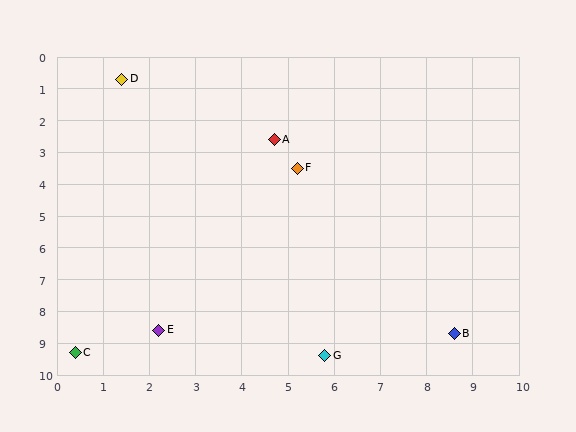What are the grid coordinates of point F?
Point F is at approximately (5.2, 3.5).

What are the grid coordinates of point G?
Point G is at approximately (5.8, 9.4).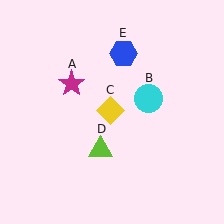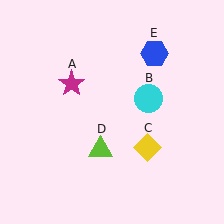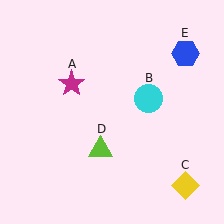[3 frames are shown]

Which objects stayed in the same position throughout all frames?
Magenta star (object A) and cyan circle (object B) and lime triangle (object D) remained stationary.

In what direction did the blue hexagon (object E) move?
The blue hexagon (object E) moved right.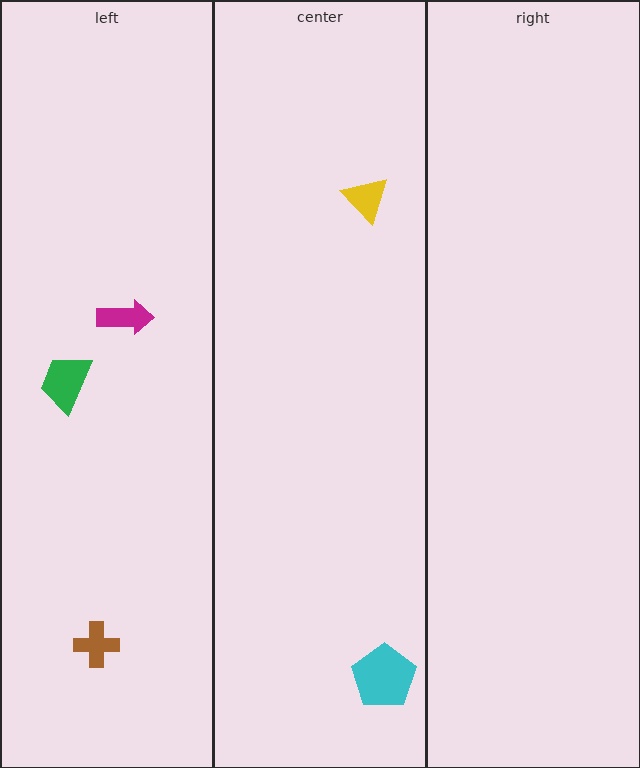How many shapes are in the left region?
3.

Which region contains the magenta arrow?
The left region.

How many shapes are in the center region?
2.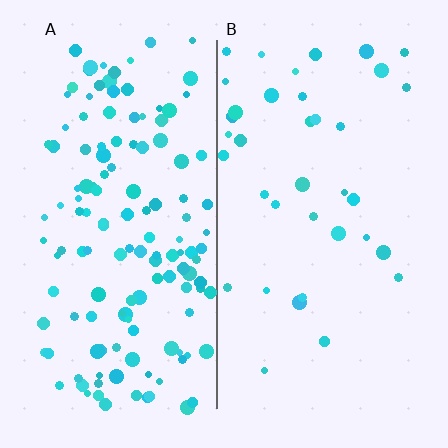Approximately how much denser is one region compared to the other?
Approximately 3.8× — region A over region B.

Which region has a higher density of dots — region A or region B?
A (the left).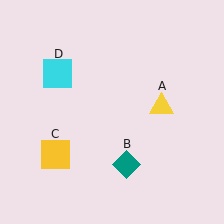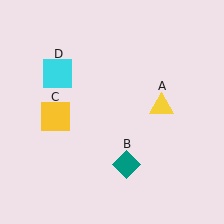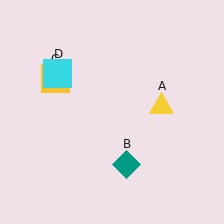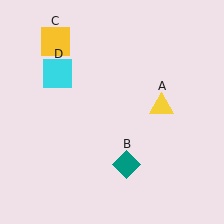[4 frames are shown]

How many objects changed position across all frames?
1 object changed position: yellow square (object C).